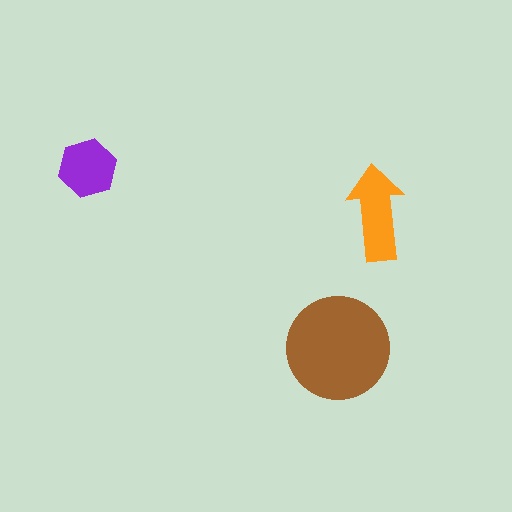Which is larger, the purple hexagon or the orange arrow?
The orange arrow.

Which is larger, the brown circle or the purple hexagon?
The brown circle.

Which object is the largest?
The brown circle.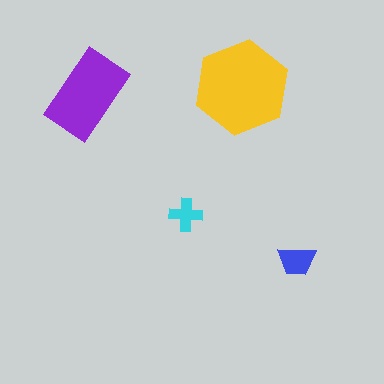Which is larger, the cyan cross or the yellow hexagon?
The yellow hexagon.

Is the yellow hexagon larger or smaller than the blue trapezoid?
Larger.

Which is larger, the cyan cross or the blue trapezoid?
The blue trapezoid.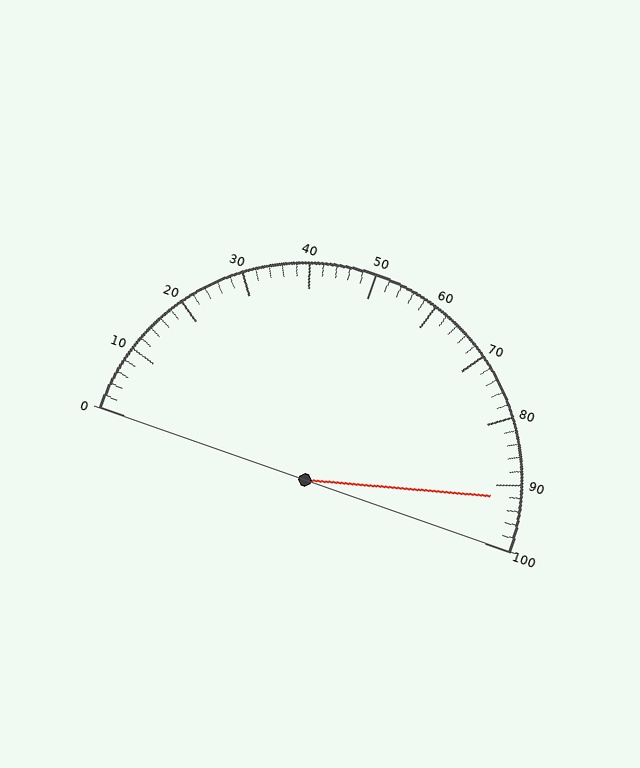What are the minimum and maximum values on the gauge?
The gauge ranges from 0 to 100.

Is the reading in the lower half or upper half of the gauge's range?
The reading is in the upper half of the range (0 to 100).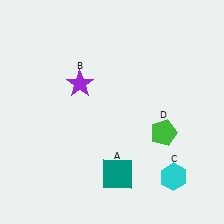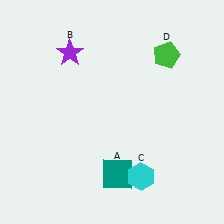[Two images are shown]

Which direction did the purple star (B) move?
The purple star (B) moved up.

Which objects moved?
The objects that moved are: the purple star (B), the cyan hexagon (C), the green pentagon (D).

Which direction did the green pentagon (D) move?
The green pentagon (D) moved up.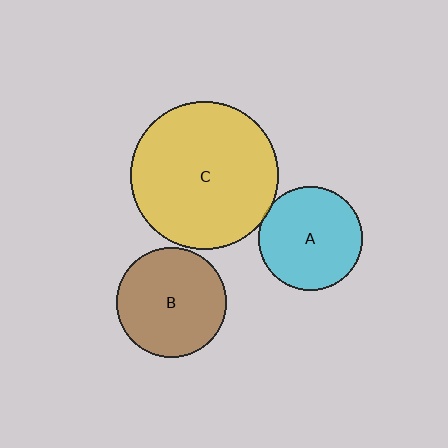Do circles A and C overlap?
Yes.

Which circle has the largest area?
Circle C (yellow).